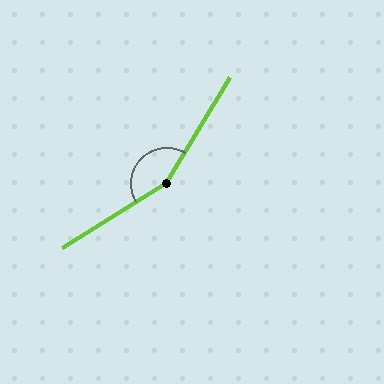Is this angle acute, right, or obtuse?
It is obtuse.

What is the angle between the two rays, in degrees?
Approximately 153 degrees.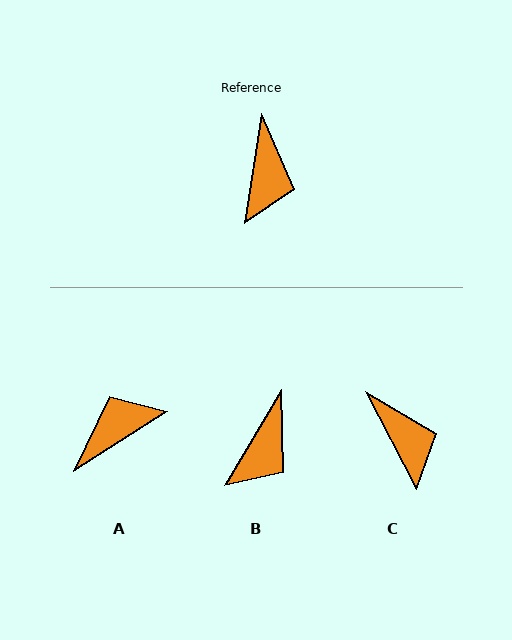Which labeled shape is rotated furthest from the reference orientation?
A, about 131 degrees away.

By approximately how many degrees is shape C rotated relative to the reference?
Approximately 36 degrees counter-clockwise.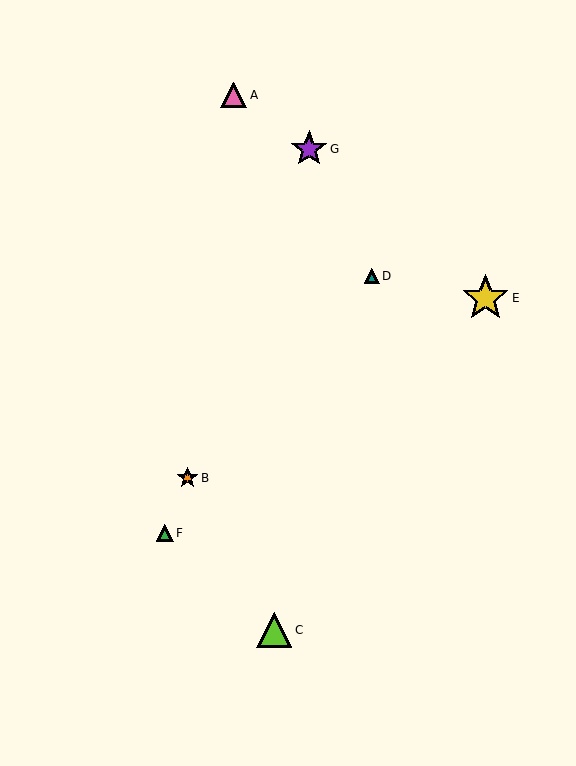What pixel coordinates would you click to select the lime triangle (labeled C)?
Click at (274, 630) to select the lime triangle C.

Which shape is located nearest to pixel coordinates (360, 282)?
The teal triangle (labeled D) at (372, 276) is nearest to that location.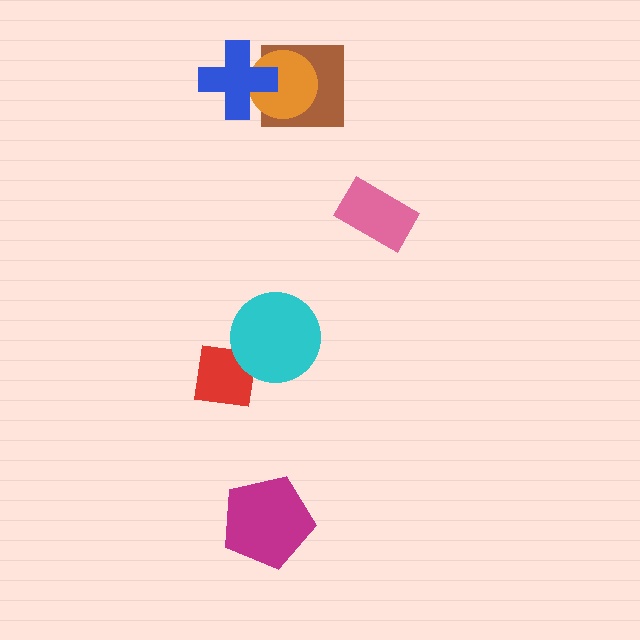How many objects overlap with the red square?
1 object overlaps with the red square.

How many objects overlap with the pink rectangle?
0 objects overlap with the pink rectangle.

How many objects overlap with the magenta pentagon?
0 objects overlap with the magenta pentagon.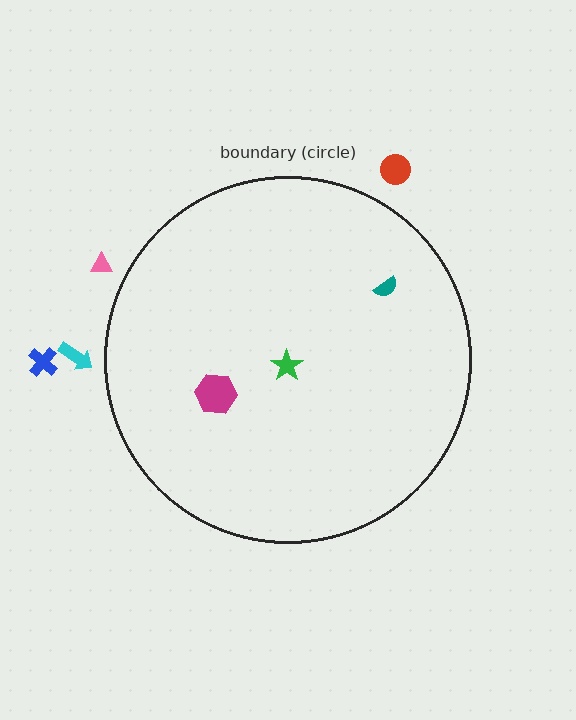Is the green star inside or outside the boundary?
Inside.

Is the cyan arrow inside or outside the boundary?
Outside.